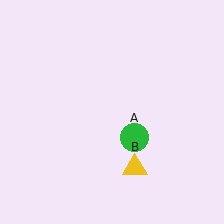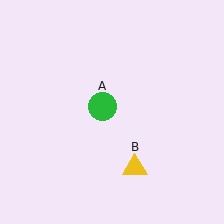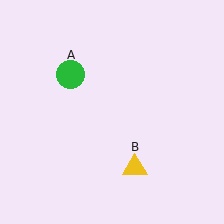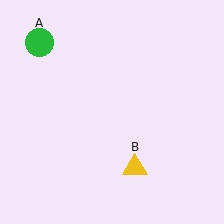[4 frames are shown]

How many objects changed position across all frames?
1 object changed position: green circle (object A).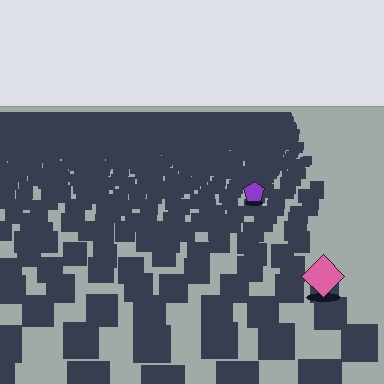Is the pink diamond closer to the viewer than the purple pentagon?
Yes. The pink diamond is closer — you can tell from the texture gradient: the ground texture is coarser near it.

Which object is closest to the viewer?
The pink diamond is closest. The texture marks near it are larger and more spread out.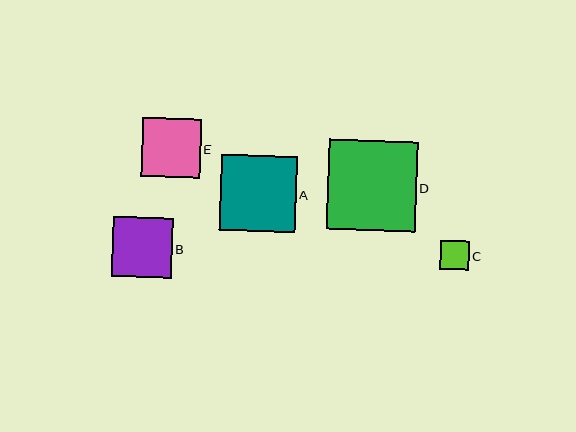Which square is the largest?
Square D is the largest with a size of approximately 89 pixels.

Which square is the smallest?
Square C is the smallest with a size of approximately 29 pixels.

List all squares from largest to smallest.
From largest to smallest: D, A, B, E, C.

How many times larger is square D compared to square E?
Square D is approximately 1.5 times the size of square E.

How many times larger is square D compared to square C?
Square D is approximately 3.1 times the size of square C.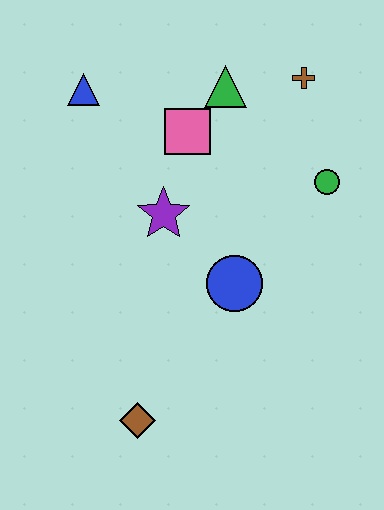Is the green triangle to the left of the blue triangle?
No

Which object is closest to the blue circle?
The purple star is closest to the blue circle.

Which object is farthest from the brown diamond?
The brown cross is farthest from the brown diamond.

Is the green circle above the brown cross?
No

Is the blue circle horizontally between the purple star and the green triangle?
No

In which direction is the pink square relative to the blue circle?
The pink square is above the blue circle.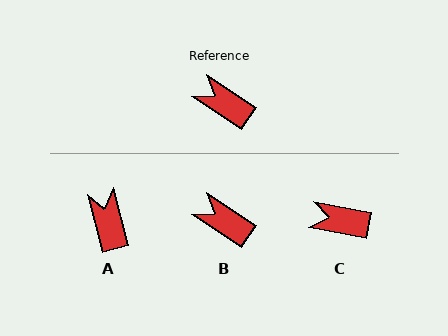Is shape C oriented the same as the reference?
No, it is off by about 24 degrees.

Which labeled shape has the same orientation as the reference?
B.